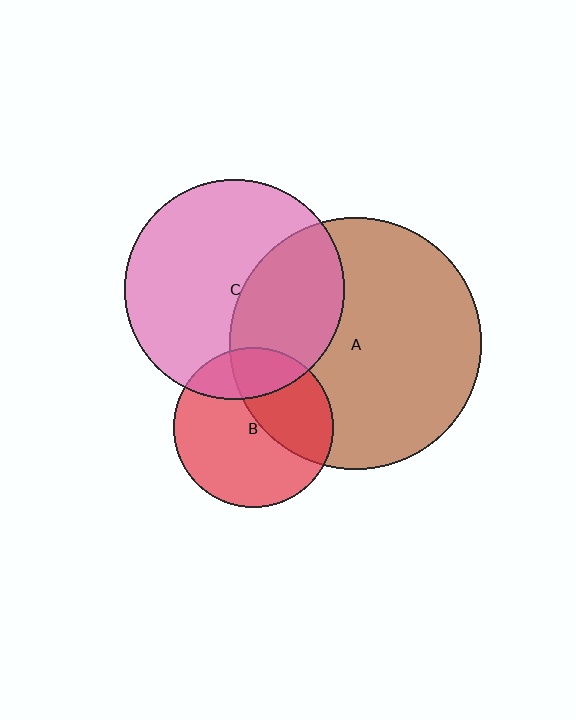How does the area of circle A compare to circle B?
Approximately 2.5 times.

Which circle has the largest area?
Circle A (brown).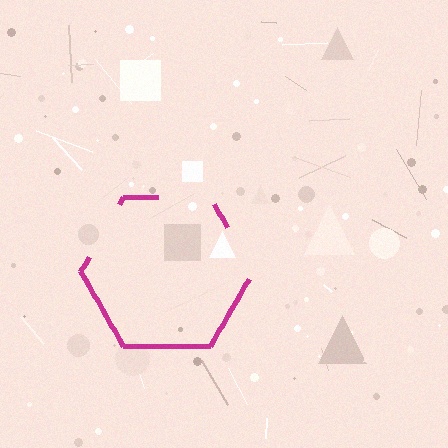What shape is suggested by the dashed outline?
The dashed outline suggests a hexagon.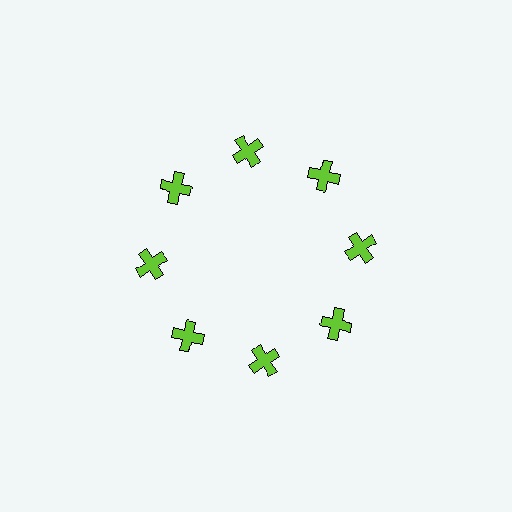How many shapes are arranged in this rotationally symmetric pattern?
There are 8 shapes, arranged in 8 groups of 1.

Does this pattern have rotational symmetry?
Yes, this pattern has 8-fold rotational symmetry. It looks the same after rotating 45 degrees around the center.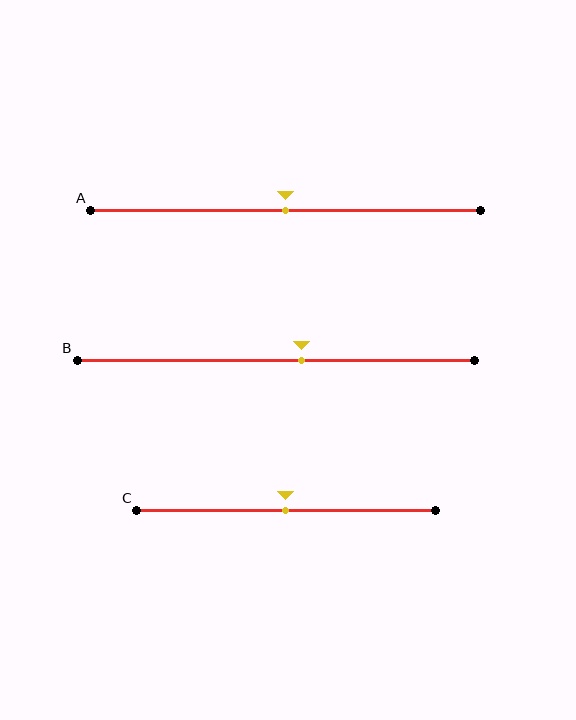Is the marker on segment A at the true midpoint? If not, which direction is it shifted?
Yes, the marker on segment A is at the true midpoint.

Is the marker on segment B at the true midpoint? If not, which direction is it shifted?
No, the marker on segment B is shifted to the right by about 6% of the segment length.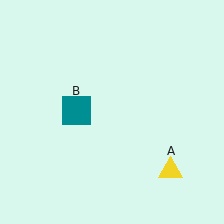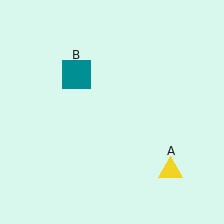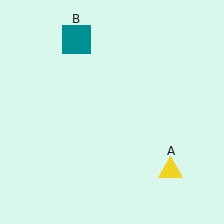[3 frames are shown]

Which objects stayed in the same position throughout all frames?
Yellow triangle (object A) remained stationary.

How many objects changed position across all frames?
1 object changed position: teal square (object B).